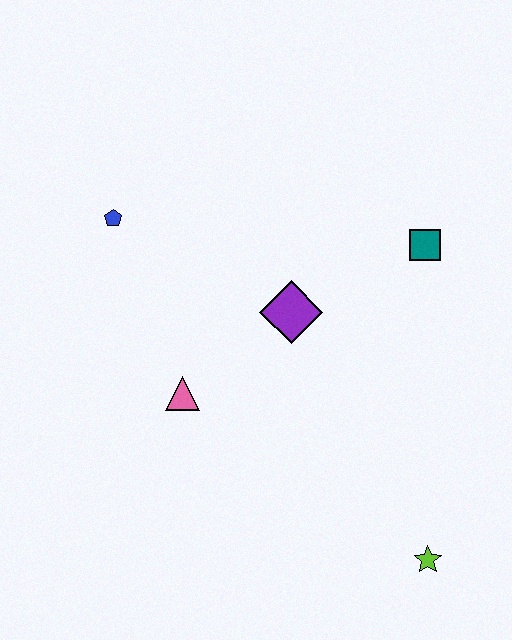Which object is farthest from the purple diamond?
The lime star is farthest from the purple diamond.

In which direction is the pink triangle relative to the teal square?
The pink triangle is to the left of the teal square.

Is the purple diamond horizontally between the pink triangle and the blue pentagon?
No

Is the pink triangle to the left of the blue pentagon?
No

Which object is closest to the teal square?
The purple diamond is closest to the teal square.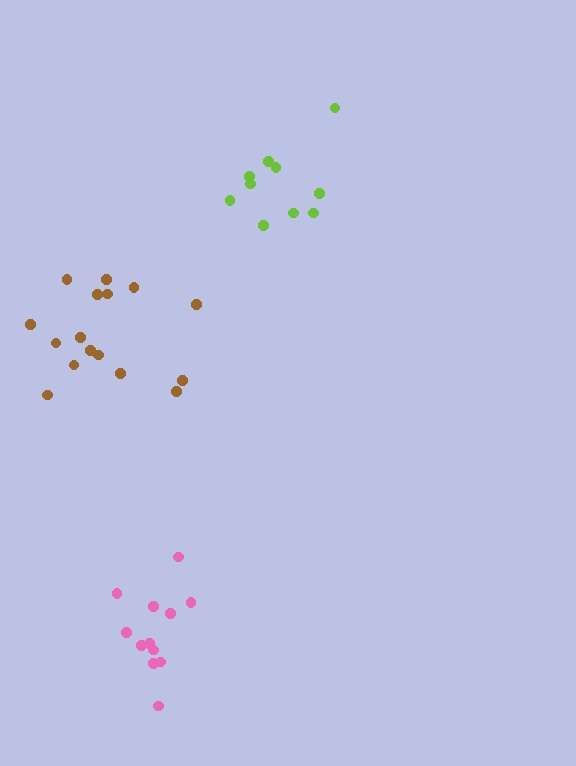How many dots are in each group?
Group 1: 11 dots, Group 2: 16 dots, Group 3: 12 dots (39 total).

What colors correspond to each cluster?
The clusters are colored: lime, brown, pink.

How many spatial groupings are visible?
There are 3 spatial groupings.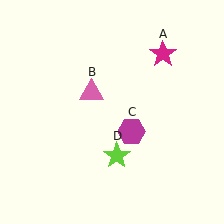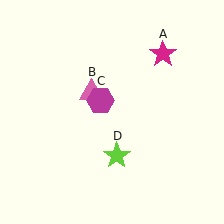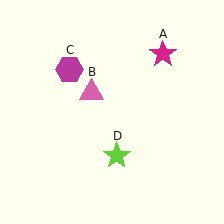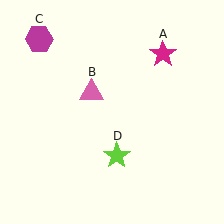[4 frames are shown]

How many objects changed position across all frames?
1 object changed position: magenta hexagon (object C).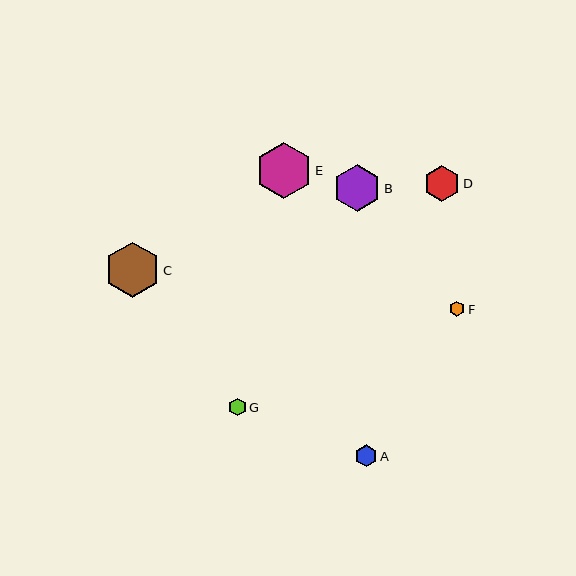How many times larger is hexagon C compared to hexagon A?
Hexagon C is approximately 2.5 times the size of hexagon A.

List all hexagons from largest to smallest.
From largest to smallest: E, C, B, D, A, G, F.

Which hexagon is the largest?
Hexagon E is the largest with a size of approximately 56 pixels.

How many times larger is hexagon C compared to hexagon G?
Hexagon C is approximately 3.1 times the size of hexagon G.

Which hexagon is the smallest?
Hexagon F is the smallest with a size of approximately 16 pixels.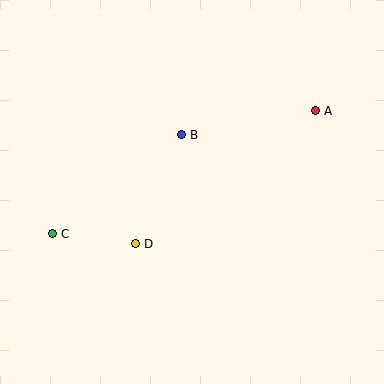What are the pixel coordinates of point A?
Point A is at (316, 111).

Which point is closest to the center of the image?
Point B at (182, 135) is closest to the center.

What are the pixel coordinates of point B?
Point B is at (182, 135).